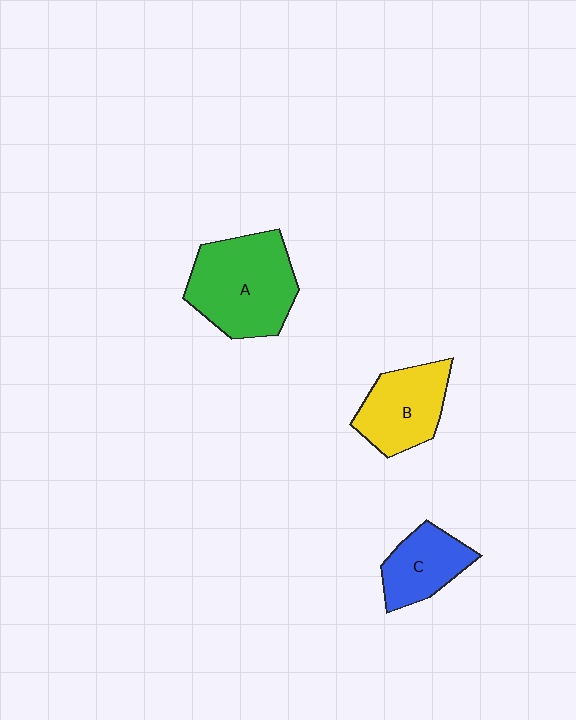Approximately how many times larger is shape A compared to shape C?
Approximately 1.8 times.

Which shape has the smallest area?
Shape C (blue).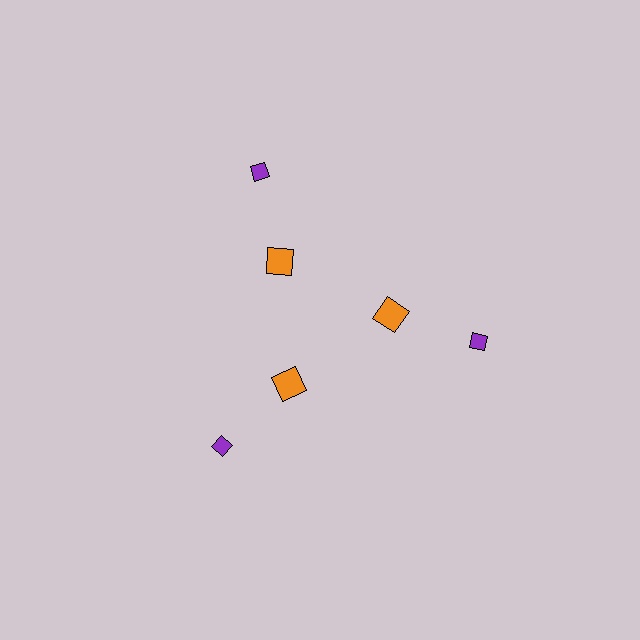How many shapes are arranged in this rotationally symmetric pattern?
There are 6 shapes, arranged in 3 groups of 2.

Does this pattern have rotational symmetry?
Yes, this pattern has 3-fold rotational symmetry. It looks the same after rotating 120 degrees around the center.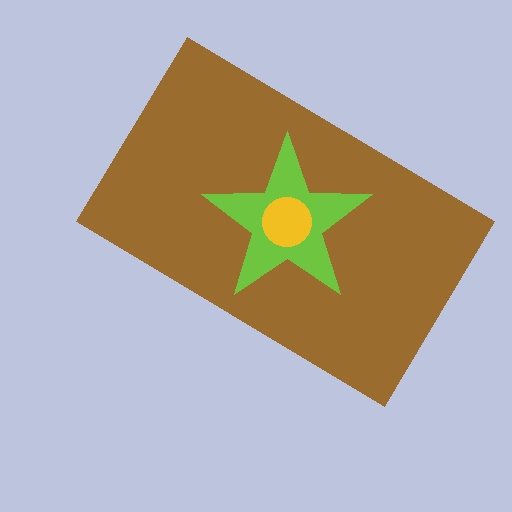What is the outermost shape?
The brown rectangle.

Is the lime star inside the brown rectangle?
Yes.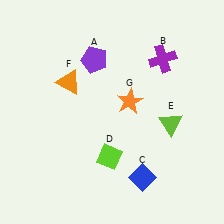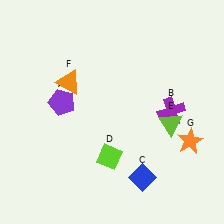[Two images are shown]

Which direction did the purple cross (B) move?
The purple cross (B) moved down.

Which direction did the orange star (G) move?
The orange star (G) moved right.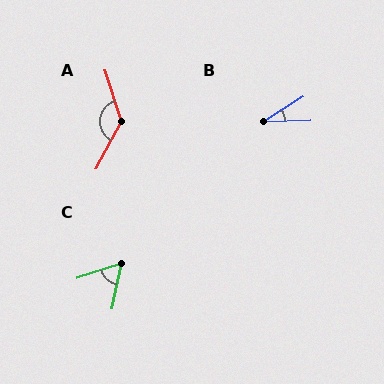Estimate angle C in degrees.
Approximately 60 degrees.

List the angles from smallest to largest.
B (31°), C (60°), A (134°).